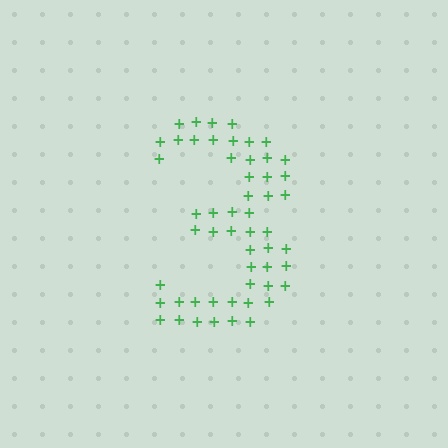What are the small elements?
The small elements are plus signs.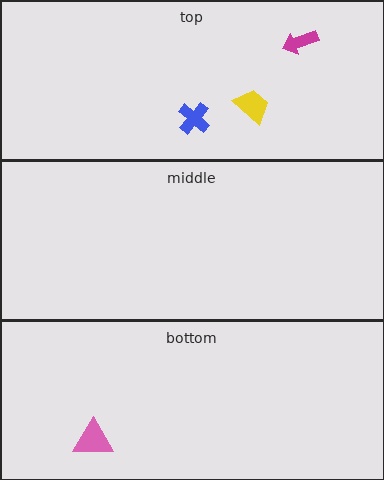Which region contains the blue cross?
The top region.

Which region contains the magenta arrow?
The top region.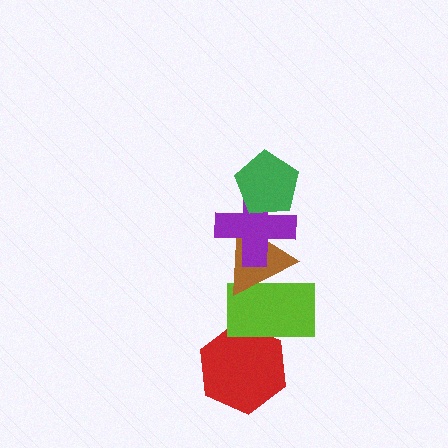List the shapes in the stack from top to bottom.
From top to bottom: the green pentagon, the purple cross, the brown triangle, the lime rectangle, the red hexagon.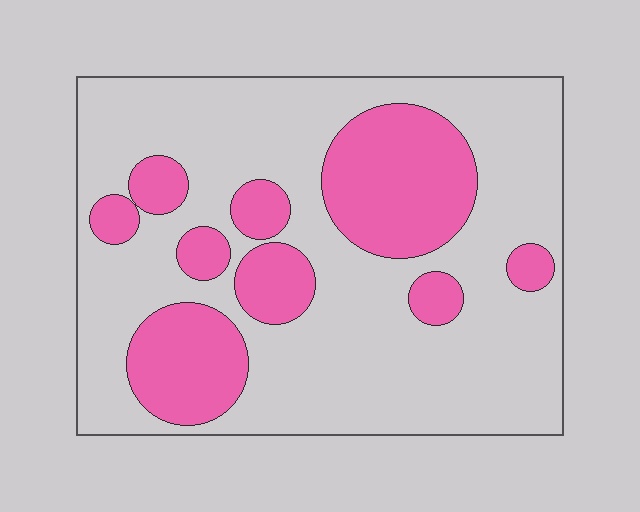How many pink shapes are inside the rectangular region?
9.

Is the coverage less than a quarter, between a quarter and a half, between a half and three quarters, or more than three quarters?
Between a quarter and a half.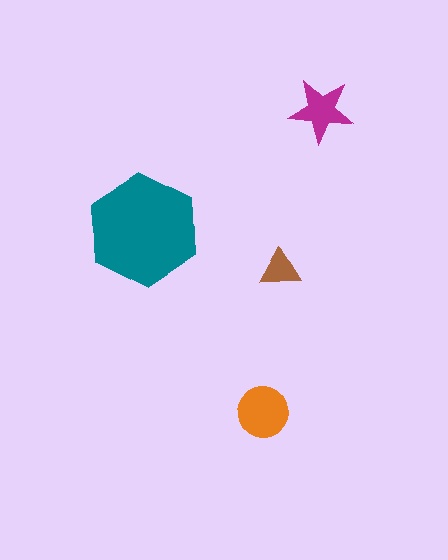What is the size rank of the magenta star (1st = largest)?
3rd.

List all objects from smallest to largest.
The brown triangle, the magenta star, the orange circle, the teal hexagon.